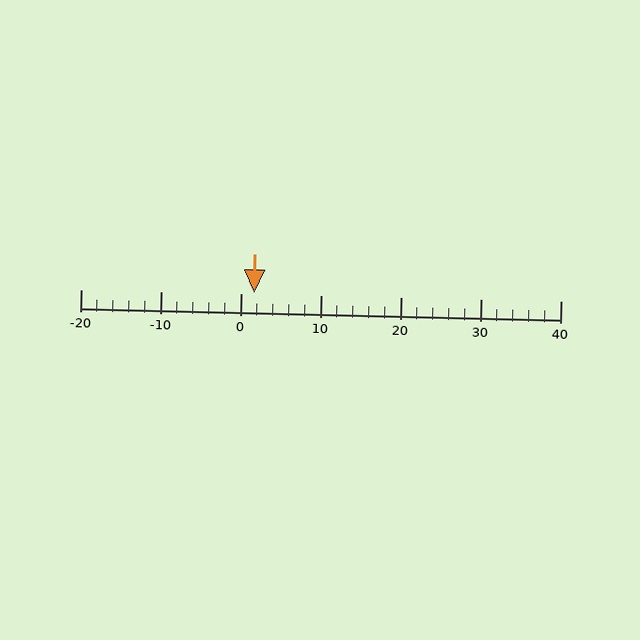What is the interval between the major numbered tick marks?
The major tick marks are spaced 10 units apart.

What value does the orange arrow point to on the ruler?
The orange arrow points to approximately 2.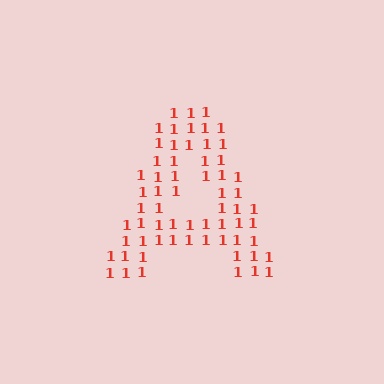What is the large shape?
The large shape is the letter A.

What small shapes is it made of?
It is made of small digit 1's.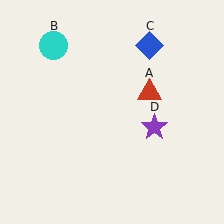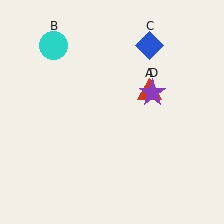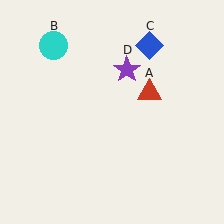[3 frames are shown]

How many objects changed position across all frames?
1 object changed position: purple star (object D).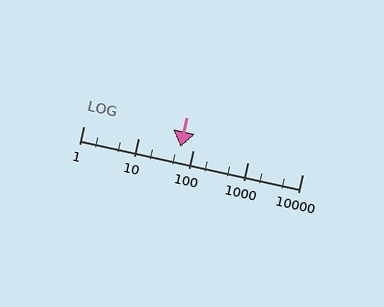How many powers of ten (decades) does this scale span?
The scale spans 4 decades, from 1 to 10000.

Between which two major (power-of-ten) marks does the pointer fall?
The pointer is between 10 and 100.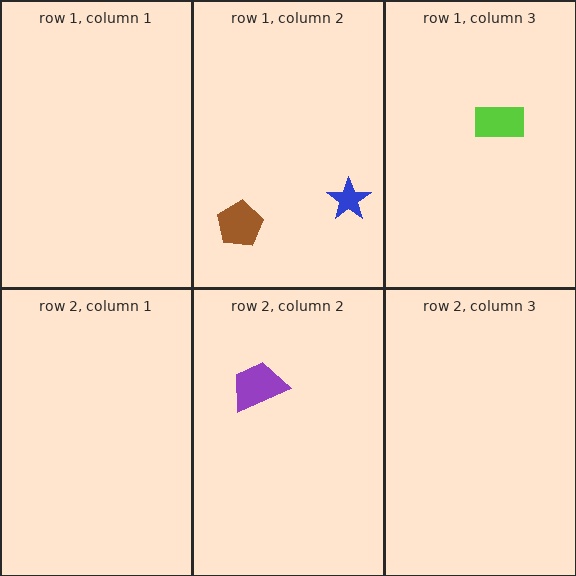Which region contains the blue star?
The row 1, column 2 region.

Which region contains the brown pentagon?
The row 1, column 2 region.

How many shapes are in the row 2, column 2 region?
1.